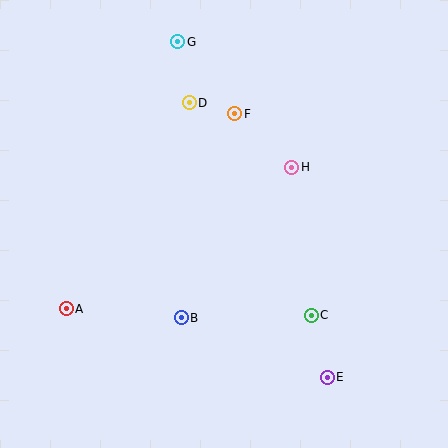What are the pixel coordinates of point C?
Point C is at (311, 315).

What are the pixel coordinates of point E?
Point E is at (327, 377).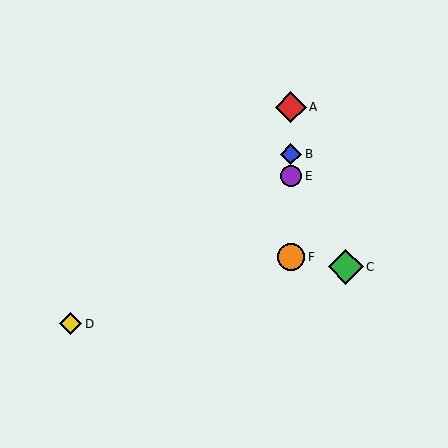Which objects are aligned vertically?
Objects A, B, E, F are aligned vertically.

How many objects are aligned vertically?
4 objects (A, B, E, F) are aligned vertically.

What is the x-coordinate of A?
Object A is at x≈291.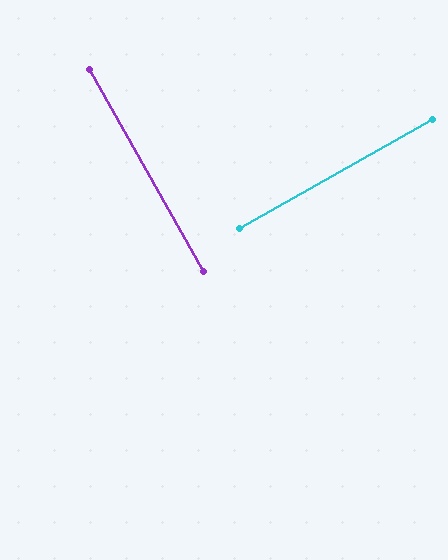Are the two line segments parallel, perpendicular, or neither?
Perpendicular — they meet at approximately 90°.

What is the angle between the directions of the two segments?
Approximately 90 degrees.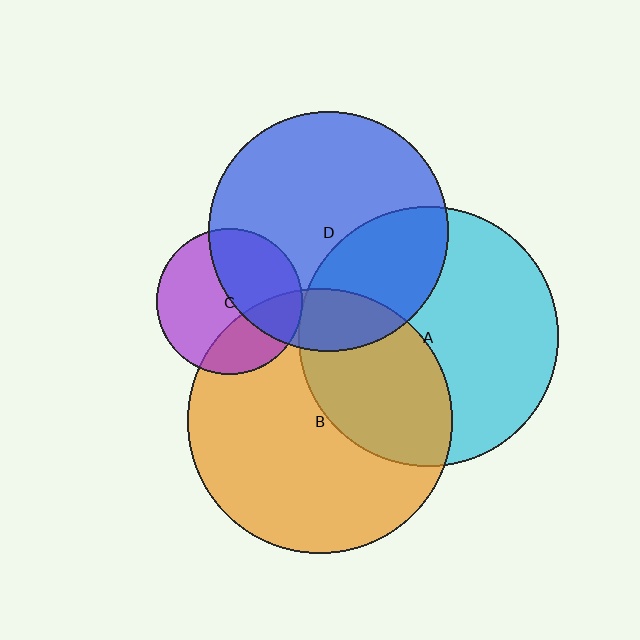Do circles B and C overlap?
Yes.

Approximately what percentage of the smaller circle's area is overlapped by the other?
Approximately 30%.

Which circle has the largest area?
Circle B (orange).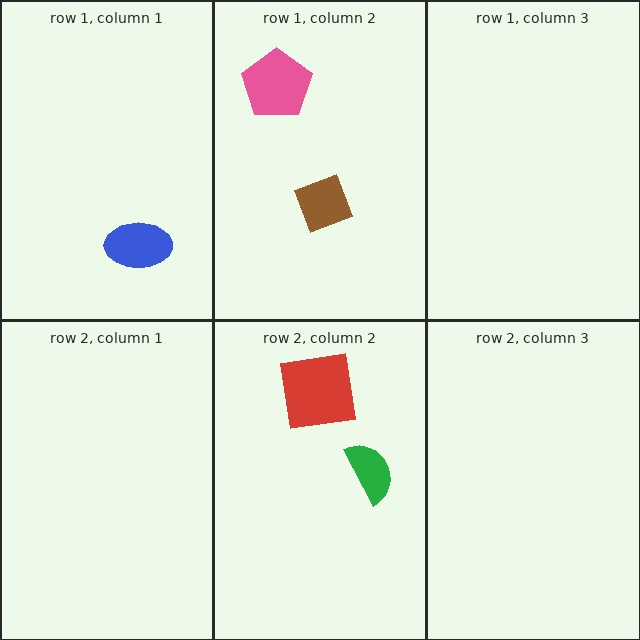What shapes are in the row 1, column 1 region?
The blue ellipse.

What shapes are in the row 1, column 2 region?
The pink pentagon, the brown diamond.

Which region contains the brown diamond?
The row 1, column 2 region.